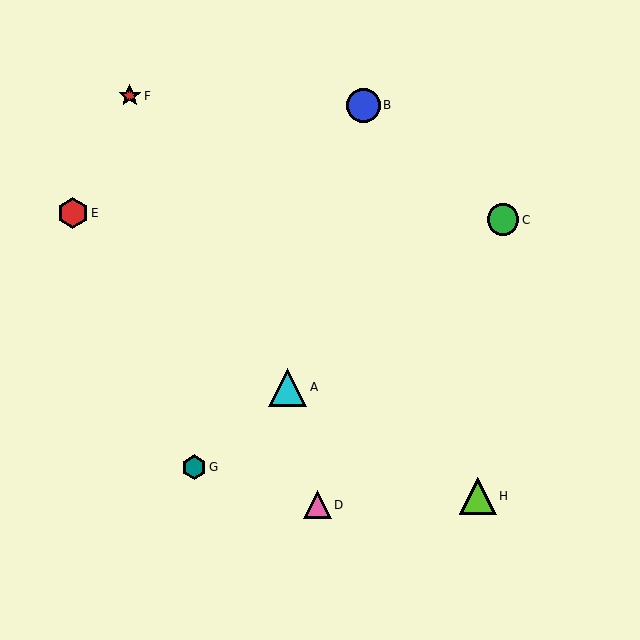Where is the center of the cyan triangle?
The center of the cyan triangle is at (288, 387).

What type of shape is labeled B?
Shape B is a blue circle.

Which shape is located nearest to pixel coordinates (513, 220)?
The green circle (labeled C) at (503, 220) is nearest to that location.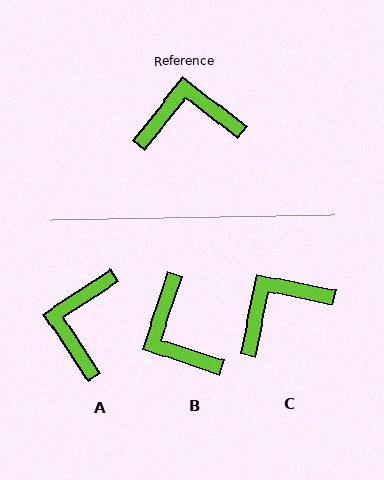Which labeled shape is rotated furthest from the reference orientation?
B, about 110 degrees away.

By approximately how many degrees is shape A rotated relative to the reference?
Approximately 71 degrees counter-clockwise.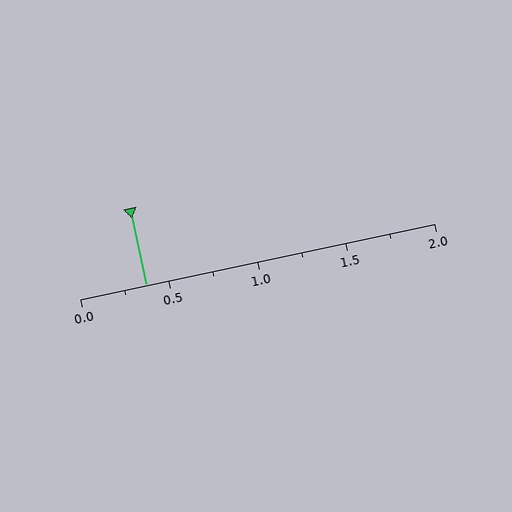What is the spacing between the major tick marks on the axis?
The major ticks are spaced 0.5 apart.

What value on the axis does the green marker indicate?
The marker indicates approximately 0.38.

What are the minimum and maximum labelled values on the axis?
The axis runs from 0.0 to 2.0.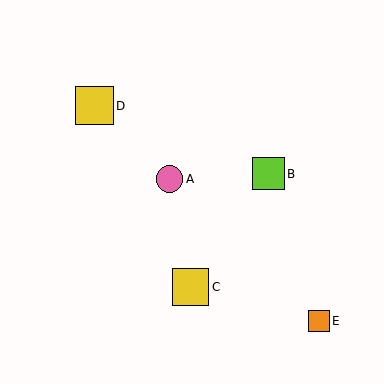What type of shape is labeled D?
Shape D is a yellow square.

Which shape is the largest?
The yellow square (labeled D) is the largest.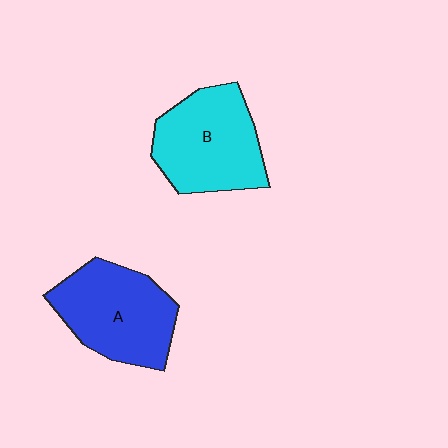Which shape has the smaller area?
Shape A (blue).